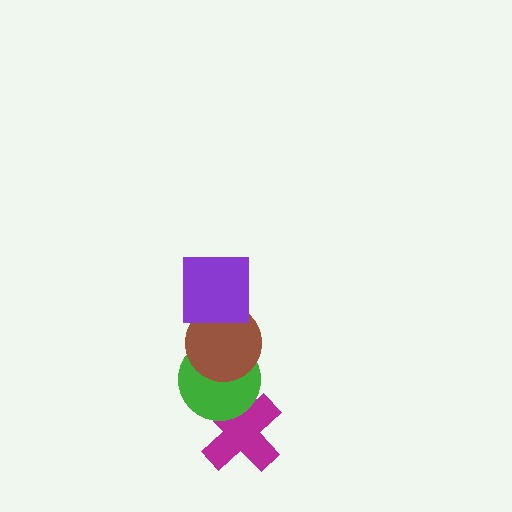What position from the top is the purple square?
The purple square is 1st from the top.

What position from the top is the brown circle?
The brown circle is 2nd from the top.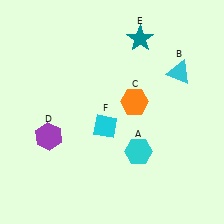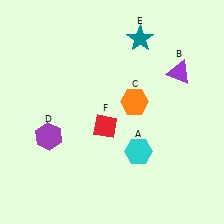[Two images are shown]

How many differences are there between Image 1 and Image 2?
There are 2 differences between the two images.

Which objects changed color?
B changed from cyan to purple. F changed from cyan to red.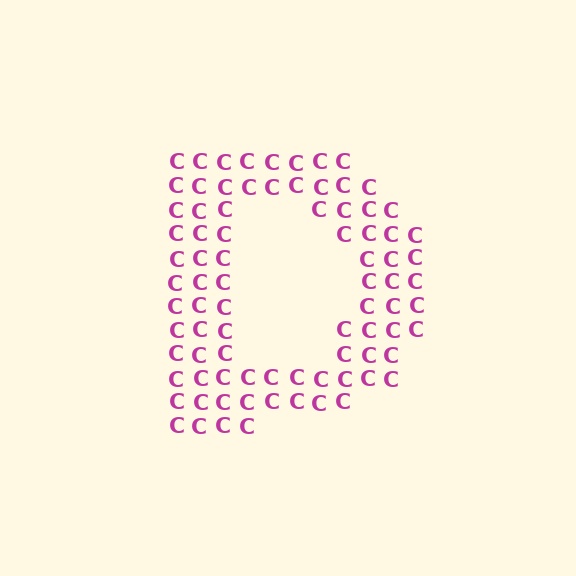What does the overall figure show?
The overall figure shows the letter D.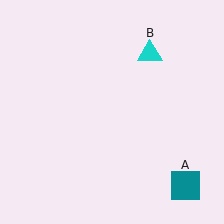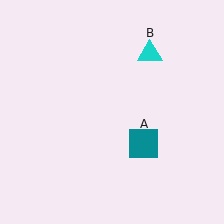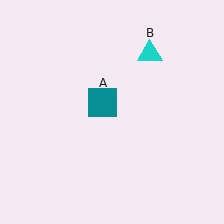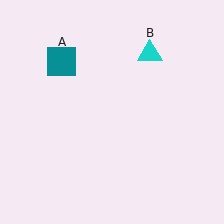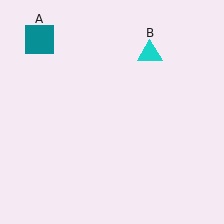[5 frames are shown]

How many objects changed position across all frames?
1 object changed position: teal square (object A).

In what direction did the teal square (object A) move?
The teal square (object A) moved up and to the left.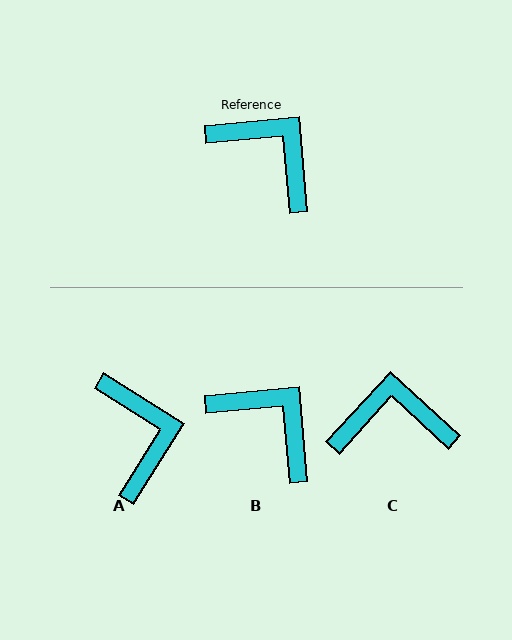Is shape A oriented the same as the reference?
No, it is off by about 38 degrees.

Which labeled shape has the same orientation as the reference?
B.